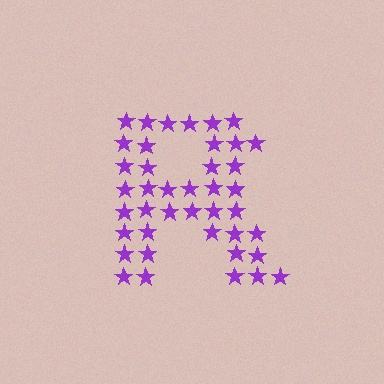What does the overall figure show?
The overall figure shows the letter R.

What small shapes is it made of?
It is made of small stars.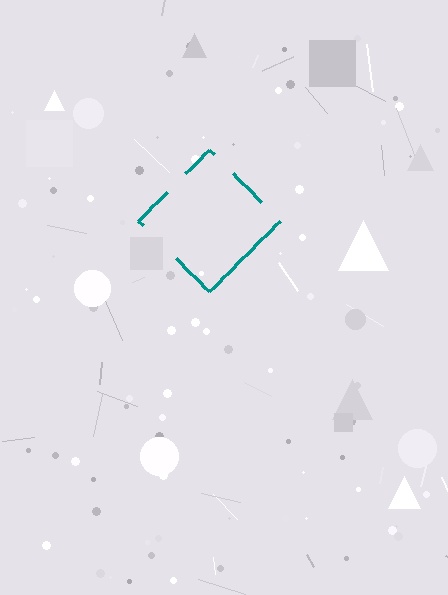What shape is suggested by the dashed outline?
The dashed outline suggests a diamond.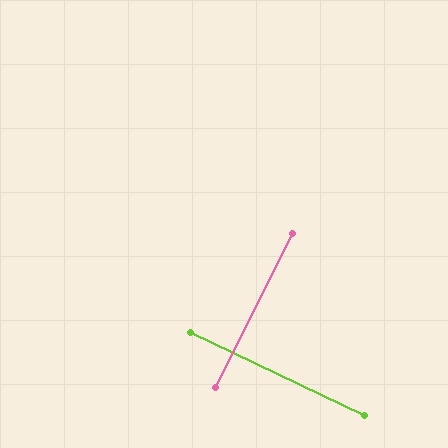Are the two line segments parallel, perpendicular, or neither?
Perpendicular — they meet at approximately 89°.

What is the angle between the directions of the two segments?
Approximately 89 degrees.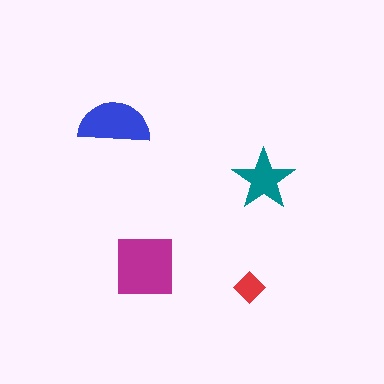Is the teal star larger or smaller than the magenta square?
Smaller.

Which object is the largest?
The magenta square.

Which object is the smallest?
The red diamond.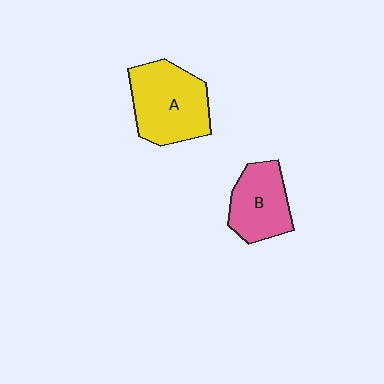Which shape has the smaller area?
Shape B (pink).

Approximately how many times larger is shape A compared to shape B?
Approximately 1.4 times.